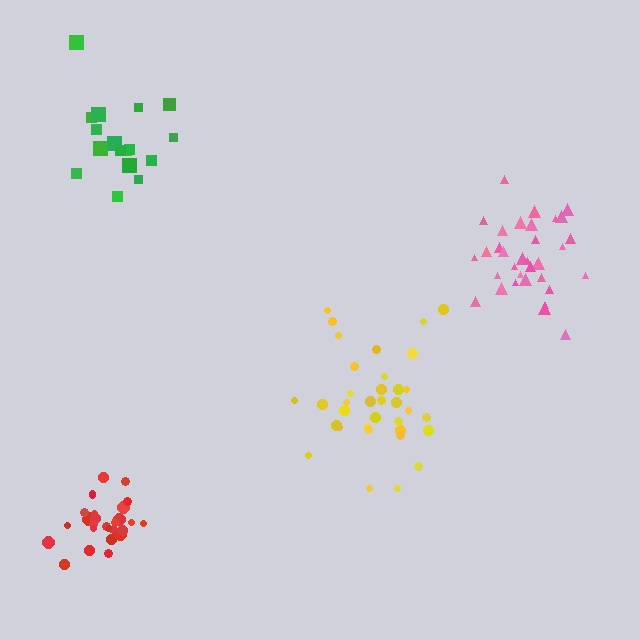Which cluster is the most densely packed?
Red.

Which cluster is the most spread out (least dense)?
Green.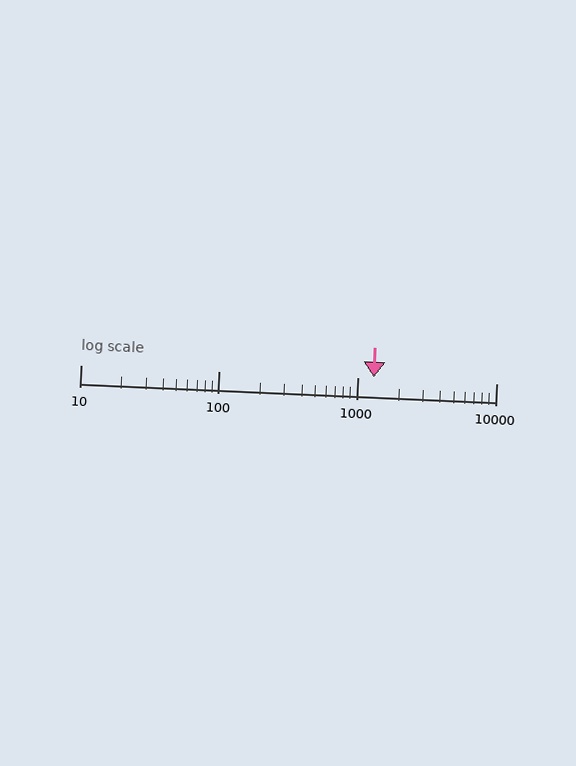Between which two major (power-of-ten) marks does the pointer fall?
The pointer is between 1000 and 10000.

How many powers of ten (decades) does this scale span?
The scale spans 3 decades, from 10 to 10000.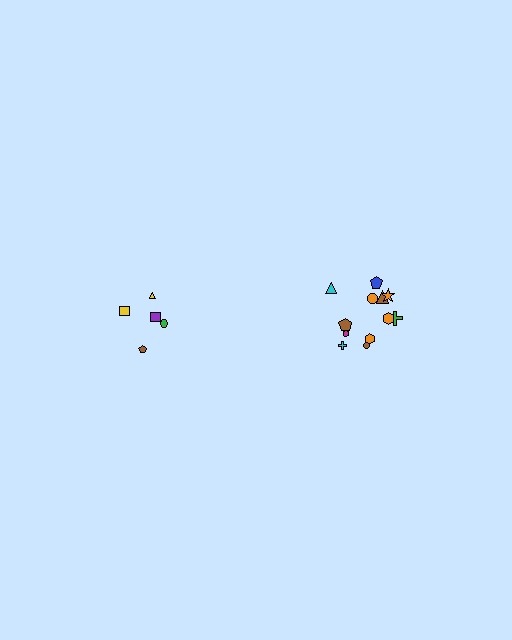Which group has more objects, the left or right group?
The right group.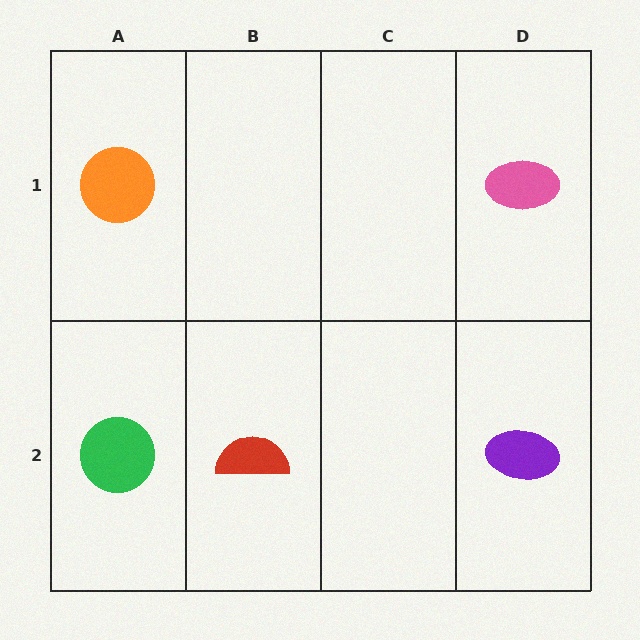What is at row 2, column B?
A red semicircle.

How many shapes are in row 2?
3 shapes.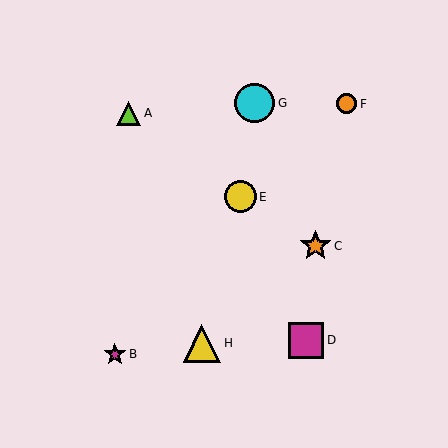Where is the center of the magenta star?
The center of the magenta star is at (115, 354).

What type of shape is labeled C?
Shape C is an orange star.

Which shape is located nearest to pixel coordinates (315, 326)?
The magenta square (labeled D) at (306, 340) is nearest to that location.